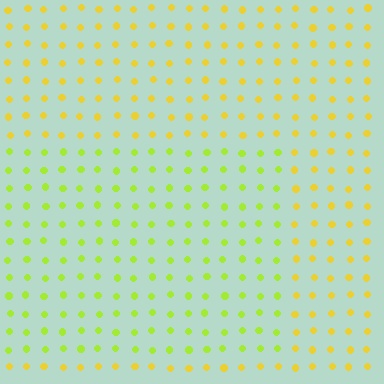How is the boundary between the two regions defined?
The boundary is defined purely by a slight shift in hue (about 33 degrees). Spacing, size, and orientation are identical on both sides.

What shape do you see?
I see a rectangle.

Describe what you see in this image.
The image is filled with small yellow elements in a uniform arrangement. A rectangle-shaped region is visible where the elements are tinted to a slightly different hue, forming a subtle color boundary.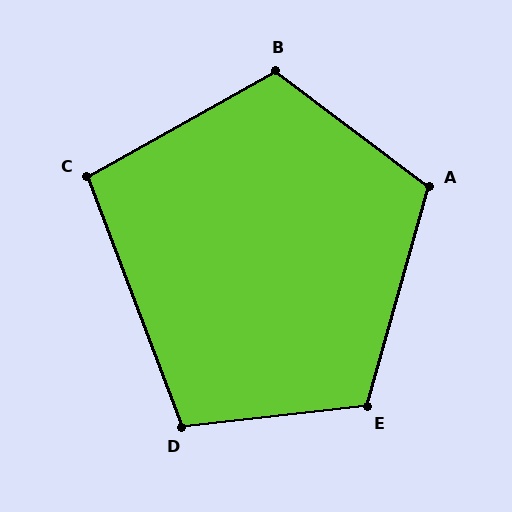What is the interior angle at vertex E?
Approximately 112 degrees (obtuse).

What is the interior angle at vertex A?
Approximately 111 degrees (obtuse).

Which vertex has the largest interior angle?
B, at approximately 113 degrees.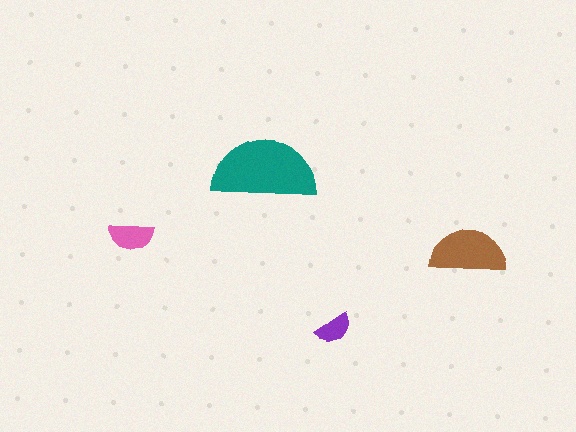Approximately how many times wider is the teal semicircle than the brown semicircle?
About 1.5 times wider.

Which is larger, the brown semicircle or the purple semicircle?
The brown one.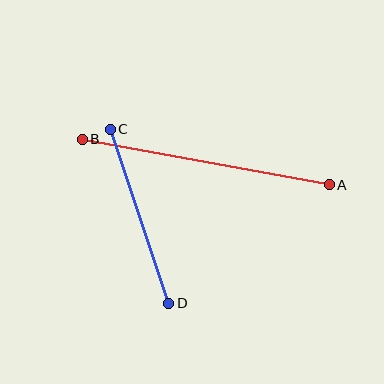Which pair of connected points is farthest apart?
Points A and B are farthest apart.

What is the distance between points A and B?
The distance is approximately 251 pixels.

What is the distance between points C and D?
The distance is approximately 184 pixels.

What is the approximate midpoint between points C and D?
The midpoint is at approximately (140, 216) pixels.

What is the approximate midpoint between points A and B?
The midpoint is at approximately (206, 162) pixels.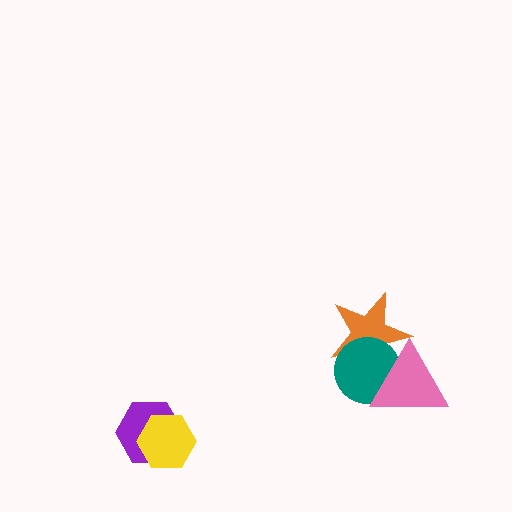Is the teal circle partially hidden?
Yes, it is partially covered by another shape.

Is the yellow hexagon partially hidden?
No, no other shape covers it.